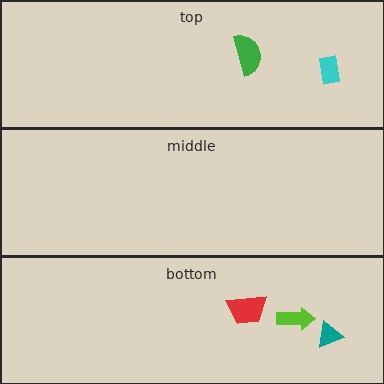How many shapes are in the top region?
2.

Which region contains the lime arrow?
The bottom region.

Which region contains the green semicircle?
The top region.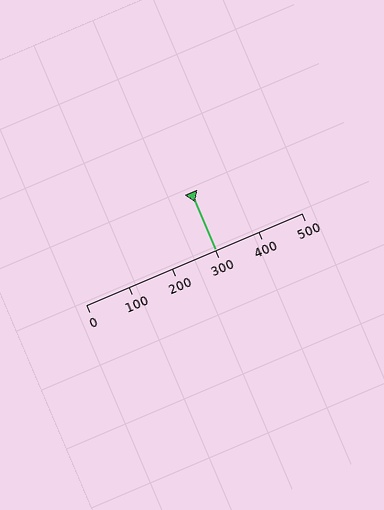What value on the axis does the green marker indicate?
The marker indicates approximately 300.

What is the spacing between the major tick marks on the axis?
The major ticks are spaced 100 apart.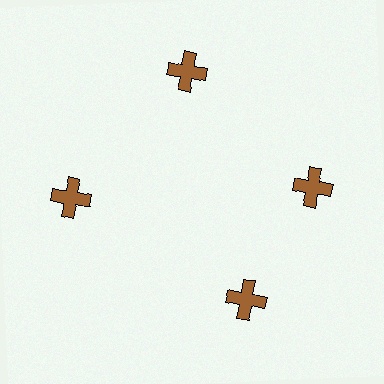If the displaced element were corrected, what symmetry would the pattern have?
It would have 4-fold rotational symmetry — the pattern would map onto itself every 90 degrees.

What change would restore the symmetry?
The symmetry would be restored by rotating it back into even spacing with its neighbors so that all 4 crosses sit at equal angles and equal distance from the center.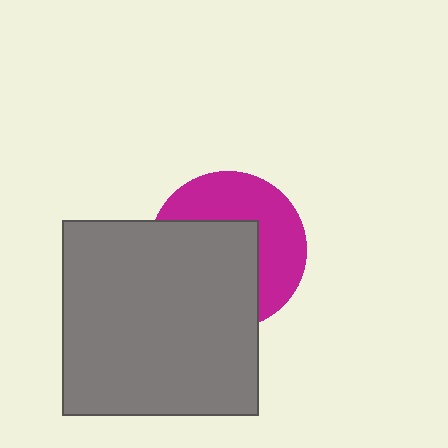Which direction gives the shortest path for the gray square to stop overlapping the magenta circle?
Moving toward the lower-left gives the shortest separation.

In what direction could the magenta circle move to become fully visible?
The magenta circle could move toward the upper-right. That would shift it out from behind the gray square entirely.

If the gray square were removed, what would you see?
You would see the complete magenta circle.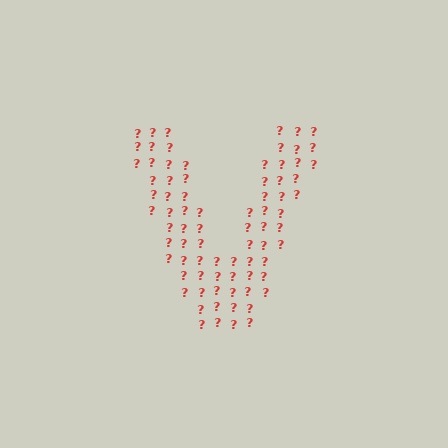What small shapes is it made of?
It is made of small question marks.